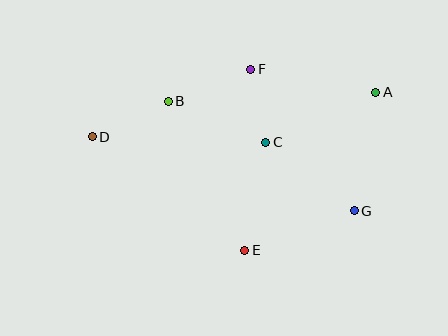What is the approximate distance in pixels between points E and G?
The distance between E and G is approximately 116 pixels.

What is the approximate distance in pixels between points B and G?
The distance between B and G is approximately 216 pixels.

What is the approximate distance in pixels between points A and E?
The distance between A and E is approximately 205 pixels.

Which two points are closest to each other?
Points C and F are closest to each other.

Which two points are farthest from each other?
Points A and D are farthest from each other.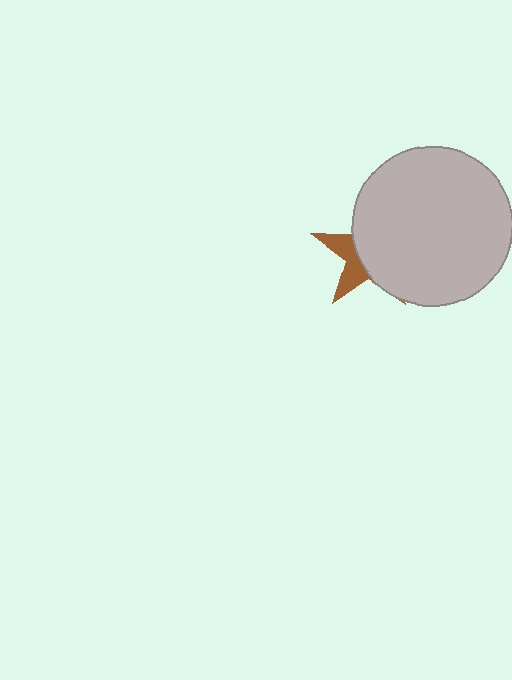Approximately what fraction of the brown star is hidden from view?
Roughly 67% of the brown star is hidden behind the light gray circle.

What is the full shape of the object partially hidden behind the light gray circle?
The partially hidden object is a brown star.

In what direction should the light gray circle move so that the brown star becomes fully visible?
The light gray circle should move right. That is the shortest direction to clear the overlap and leave the brown star fully visible.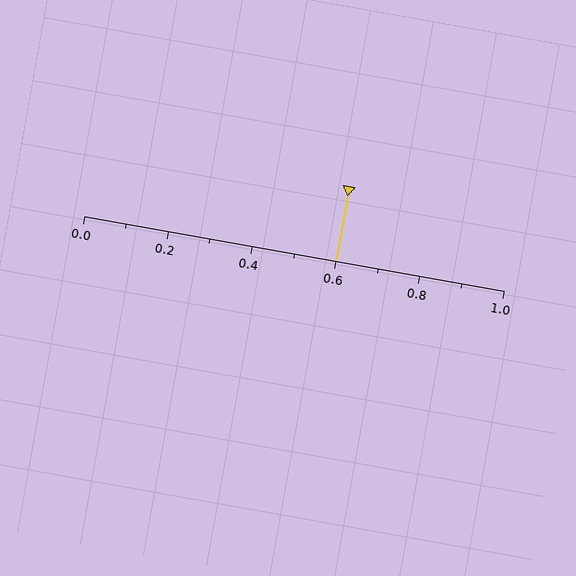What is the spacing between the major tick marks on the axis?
The major ticks are spaced 0.2 apart.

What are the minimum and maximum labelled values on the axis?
The axis runs from 0.0 to 1.0.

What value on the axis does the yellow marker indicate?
The marker indicates approximately 0.6.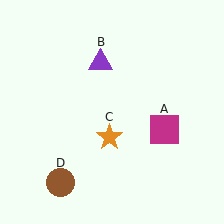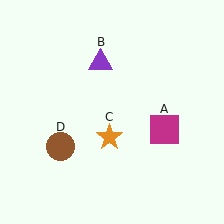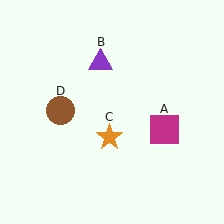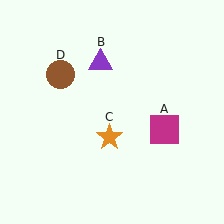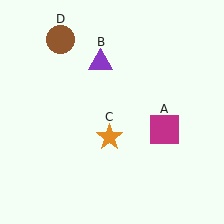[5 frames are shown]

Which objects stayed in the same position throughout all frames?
Magenta square (object A) and purple triangle (object B) and orange star (object C) remained stationary.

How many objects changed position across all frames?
1 object changed position: brown circle (object D).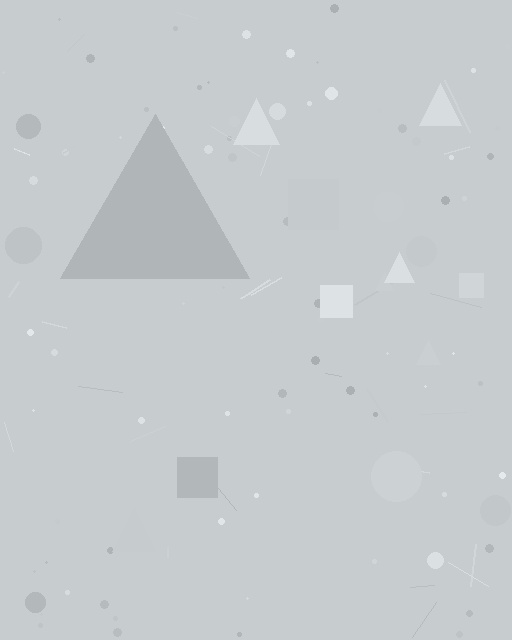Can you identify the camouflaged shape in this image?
The camouflaged shape is a triangle.